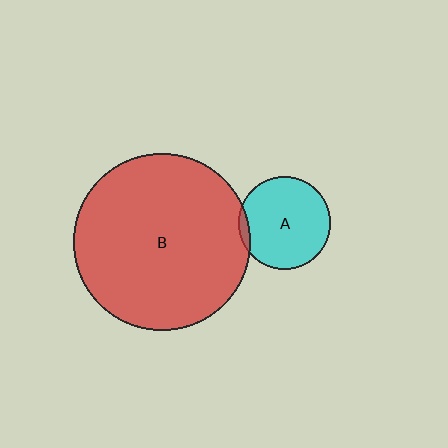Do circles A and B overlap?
Yes.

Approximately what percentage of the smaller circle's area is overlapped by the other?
Approximately 5%.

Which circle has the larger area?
Circle B (red).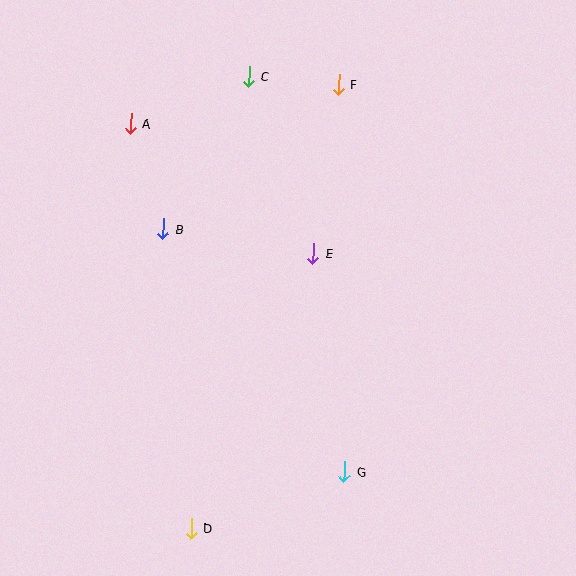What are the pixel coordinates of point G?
Point G is at (345, 471).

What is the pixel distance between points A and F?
The distance between A and F is 212 pixels.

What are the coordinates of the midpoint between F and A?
The midpoint between F and A is at (235, 104).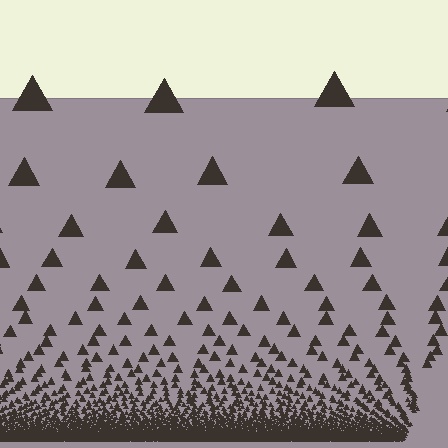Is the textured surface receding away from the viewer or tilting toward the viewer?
The surface appears to tilt toward the viewer. Texture elements get larger and sparser toward the top.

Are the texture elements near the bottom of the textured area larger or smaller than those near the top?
Smaller. The gradient is inverted — elements near the bottom are smaller and denser.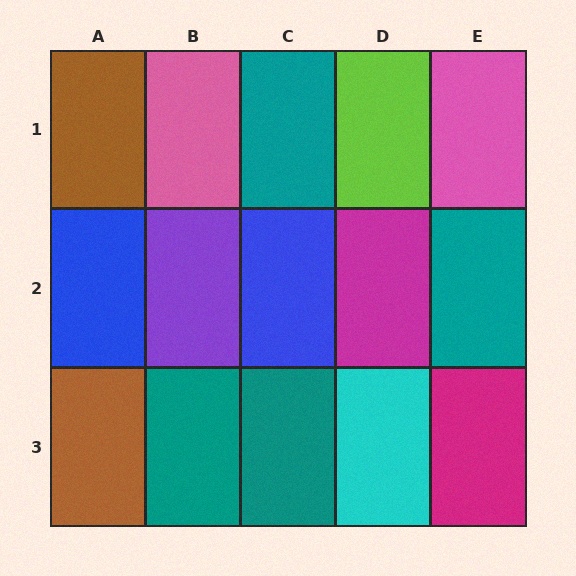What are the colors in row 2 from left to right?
Blue, purple, blue, magenta, teal.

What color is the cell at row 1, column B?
Pink.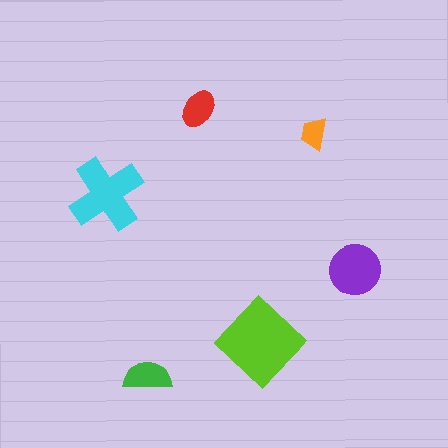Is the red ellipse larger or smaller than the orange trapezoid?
Larger.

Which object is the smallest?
The orange trapezoid.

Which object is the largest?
The lime diamond.